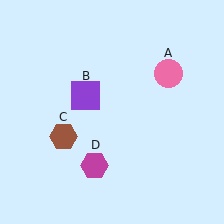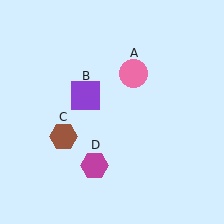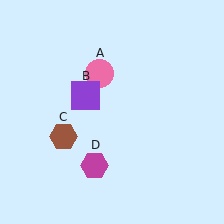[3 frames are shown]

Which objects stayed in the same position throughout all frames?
Purple square (object B) and brown hexagon (object C) and magenta hexagon (object D) remained stationary.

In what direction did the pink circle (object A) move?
The pink circle (object A) moved left.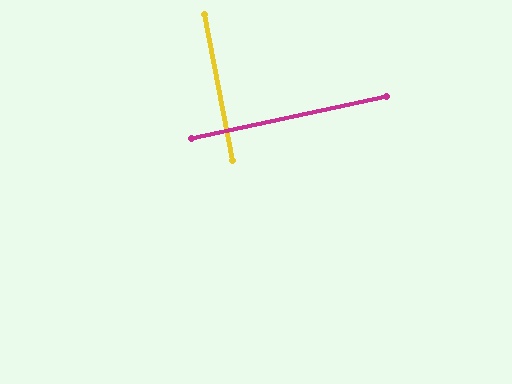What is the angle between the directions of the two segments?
Approximately 89 degrees.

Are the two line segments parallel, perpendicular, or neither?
Perpendicular — they meet at approximately 89°.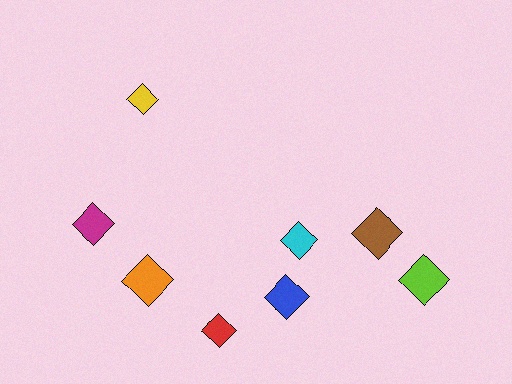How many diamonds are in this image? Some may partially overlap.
There are 8 diamonds.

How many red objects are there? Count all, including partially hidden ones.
There is 1 red object.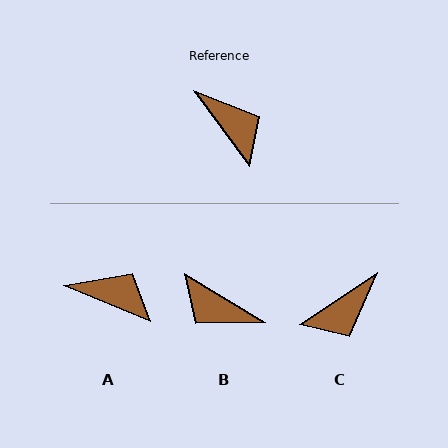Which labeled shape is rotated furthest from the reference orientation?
B, about 157 degrees away.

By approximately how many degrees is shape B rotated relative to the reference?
Approximately 157 degrees clockwise.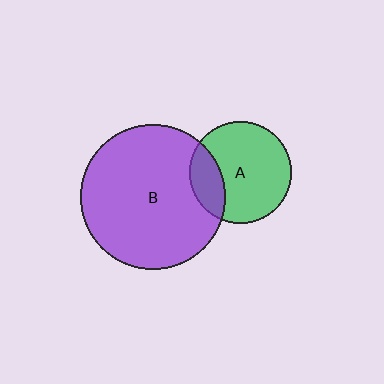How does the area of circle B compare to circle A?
Approximately 2.0 times.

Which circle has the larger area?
Circle B (purple).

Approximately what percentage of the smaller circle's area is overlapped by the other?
Approximately 25%.